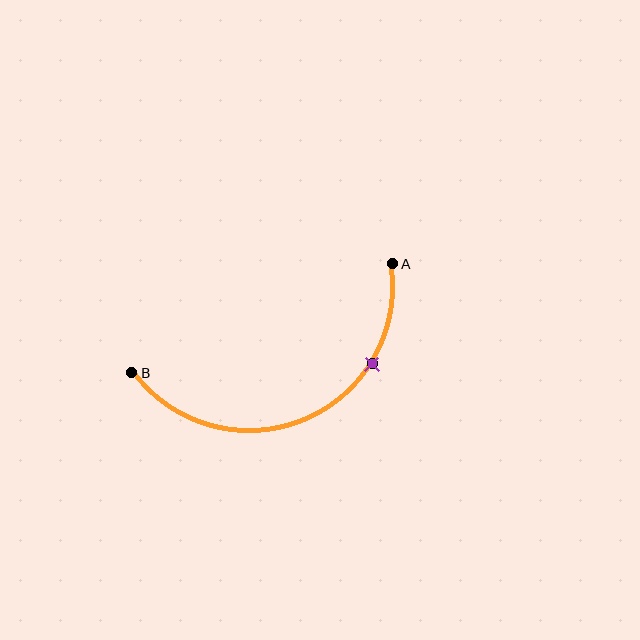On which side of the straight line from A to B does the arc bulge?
The arc bulges below the straight line connecting A and B.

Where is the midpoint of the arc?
The arc midpoint is the point on the curve farthest from the straight line joining A and B. It sits below that line.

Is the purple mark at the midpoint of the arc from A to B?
No. The purple mark lies on the arc but is closer to endpoint A. The arc midpoint would be at the point on the curve equidistant along the arc from both A and B.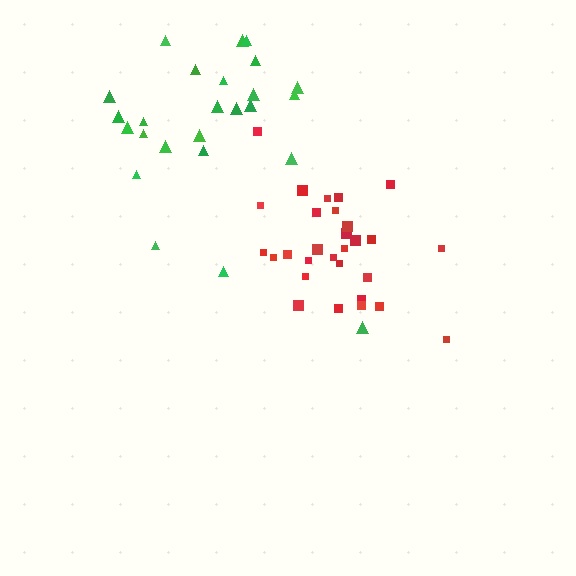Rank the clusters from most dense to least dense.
red, green.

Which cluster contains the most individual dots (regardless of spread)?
Red (29).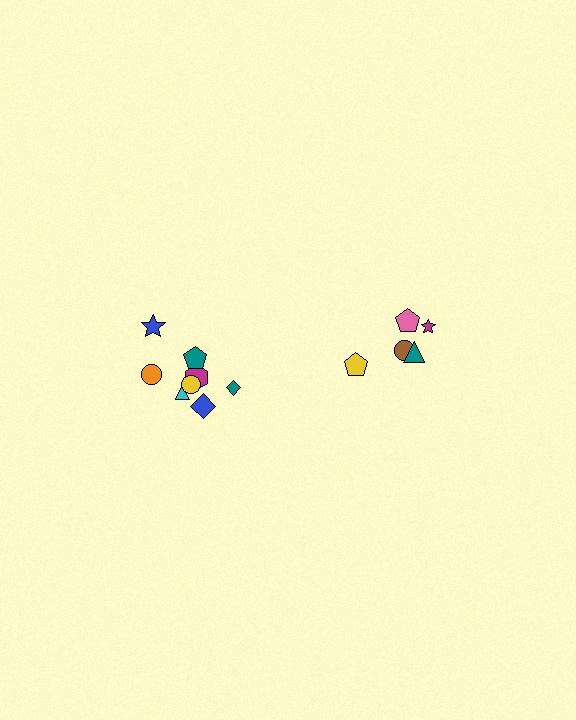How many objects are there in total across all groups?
There are 13 objects.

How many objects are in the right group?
There are 5 objects.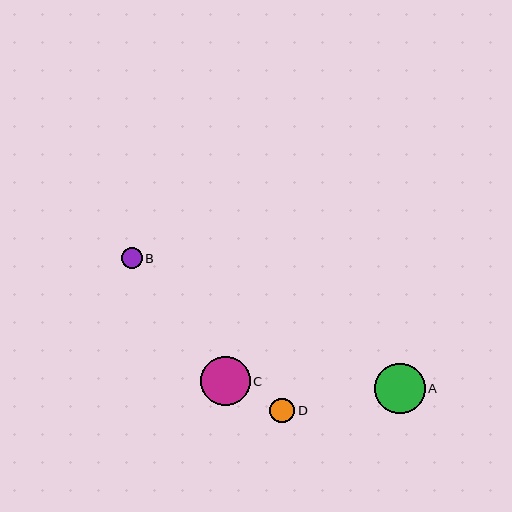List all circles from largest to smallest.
From largest to smallest: A, C, D, B.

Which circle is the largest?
Circle A is the largest with a size of approximately 50 pixels.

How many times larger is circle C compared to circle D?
Circle C is approximately 2.0 times the size of circle D.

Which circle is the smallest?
Circle B is the smallest with a size of approximately 21 pixels.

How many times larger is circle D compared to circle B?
Circle D is approximately 1.2 times the size of circle B.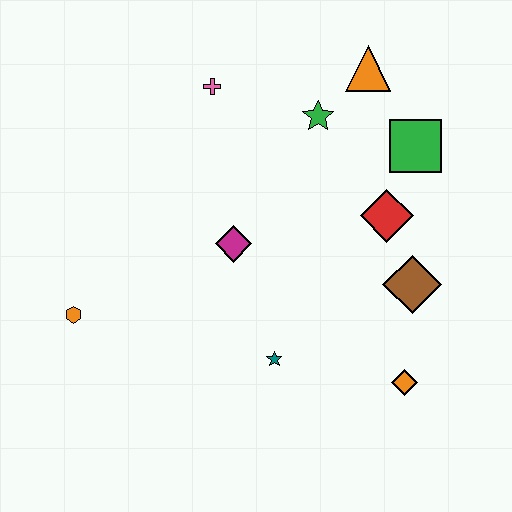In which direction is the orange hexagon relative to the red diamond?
The orange hexagon is to the left of the red diamond.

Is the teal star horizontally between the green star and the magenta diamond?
Yes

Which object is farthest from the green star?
The orange hexagon is farthest from the green star.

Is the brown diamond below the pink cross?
Yes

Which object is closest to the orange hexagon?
The magenta diamond is closest to the orange hexagon.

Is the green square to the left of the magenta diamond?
No